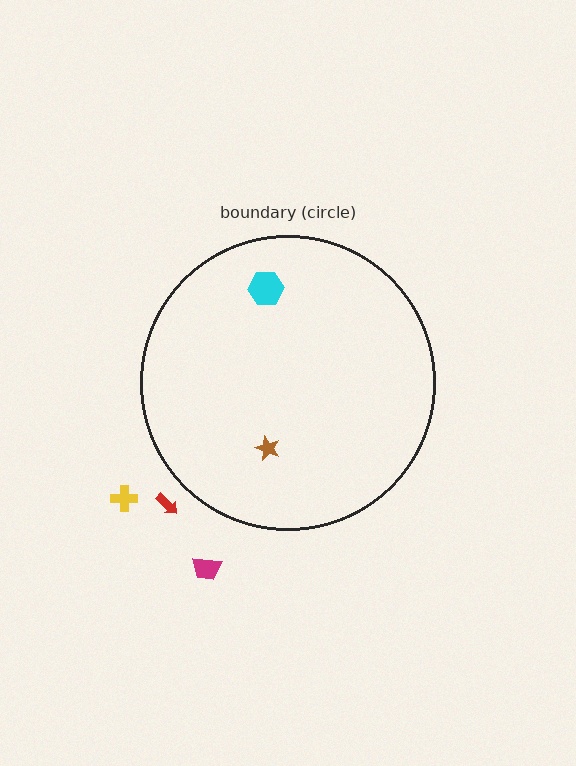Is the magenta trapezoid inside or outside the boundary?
Outside.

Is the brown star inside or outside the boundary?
Inside.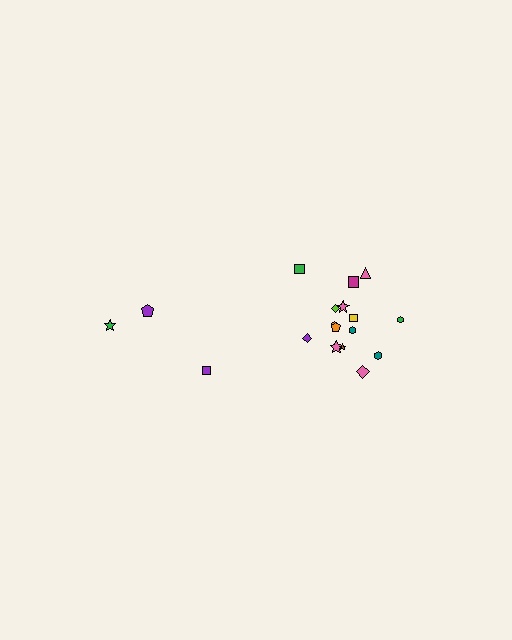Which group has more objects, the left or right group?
The right group.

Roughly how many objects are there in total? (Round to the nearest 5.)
Roughly 20 objects in total.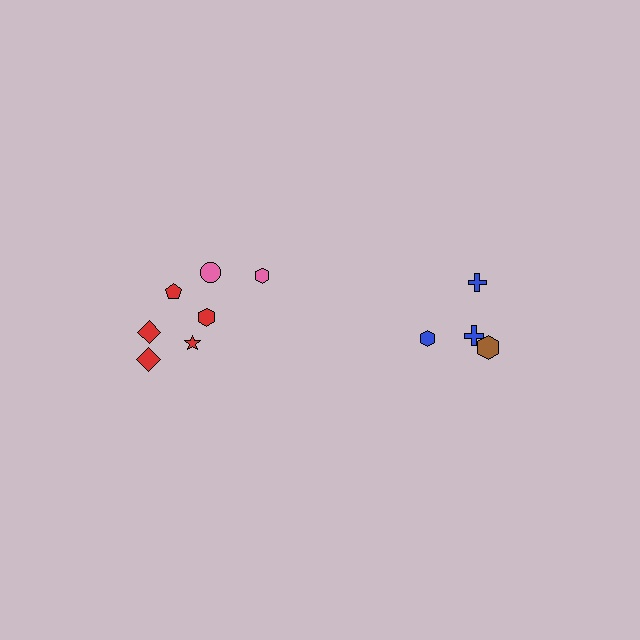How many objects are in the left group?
There are 7 objects.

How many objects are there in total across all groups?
There are 11 objects.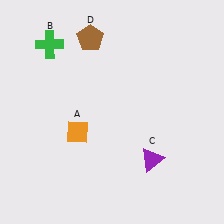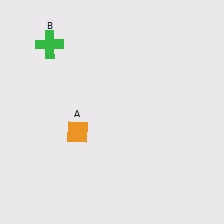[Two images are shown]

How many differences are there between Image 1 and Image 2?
There are 2 differences between the two images.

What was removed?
The purple triangle (C), the brown pentagon (D) were removed in Image 2.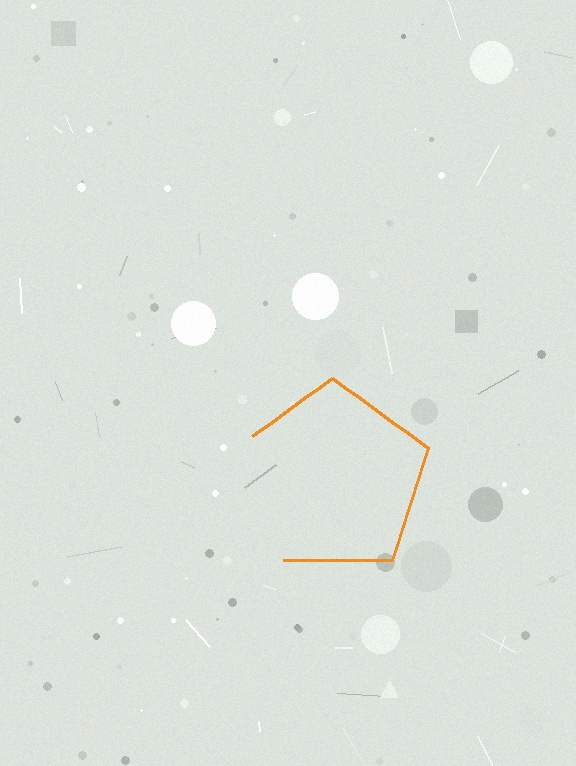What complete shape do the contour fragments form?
The contour fragments form a pentagon.